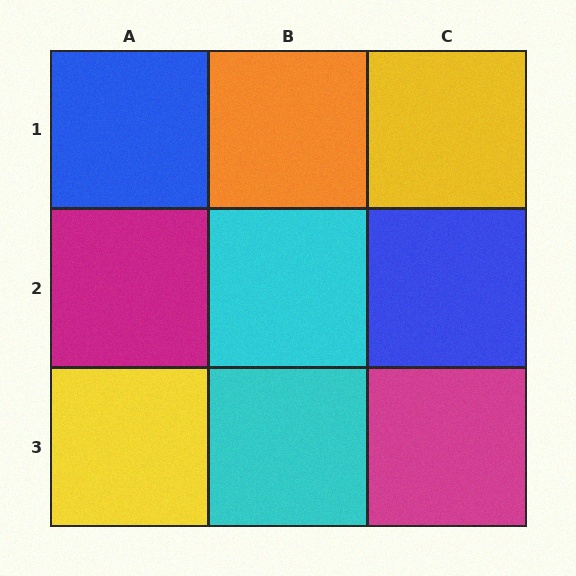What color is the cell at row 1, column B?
Orange.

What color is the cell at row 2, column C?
Blue.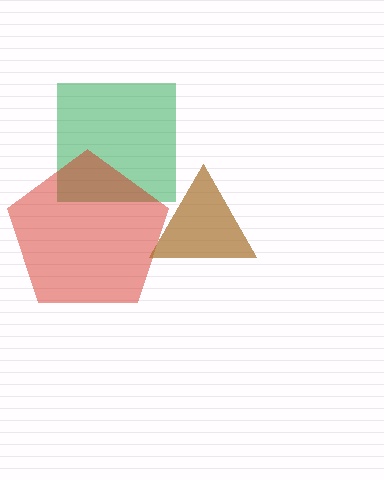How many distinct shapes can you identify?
There are 3 distinct shapes: a green square, a red pentagon, a brown triangle.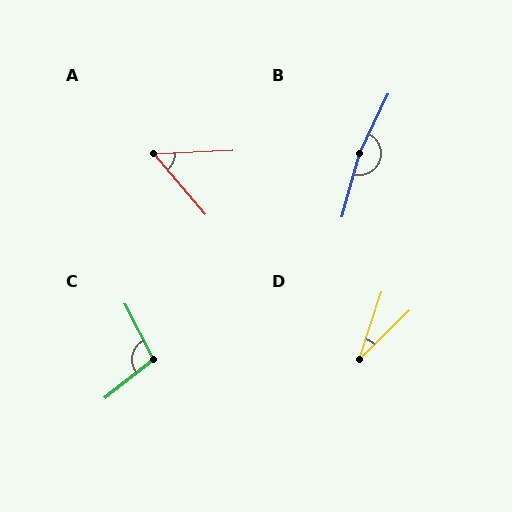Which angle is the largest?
B, at approximately 170 degrees.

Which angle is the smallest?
D, at approximately 27 degrees.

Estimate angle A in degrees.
Approximately 52 degrees.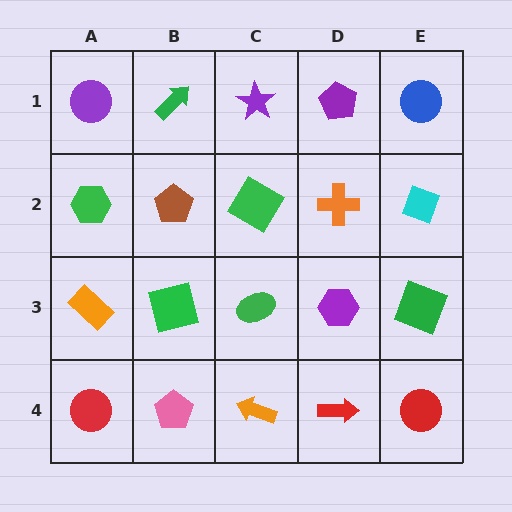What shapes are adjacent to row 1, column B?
A brown pentagon (row 2, column B), a purple circle (row 1, column A), a purple star (row 1, column C).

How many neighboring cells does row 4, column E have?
2.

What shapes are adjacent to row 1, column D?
An orange cross (row 2, column D), a purple star (row 1, column C), a blue circle (row 1, column E).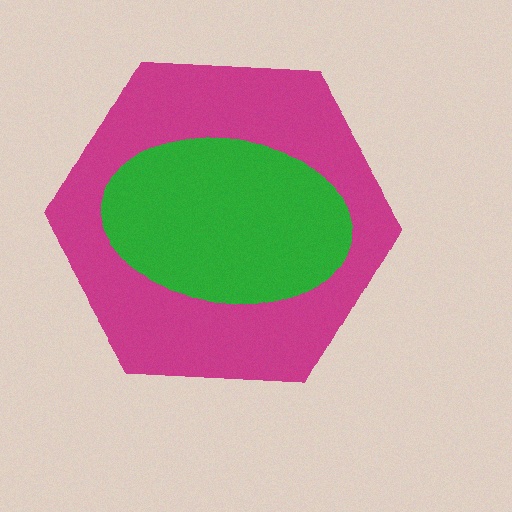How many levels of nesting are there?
2.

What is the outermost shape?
The magenta hexagon.